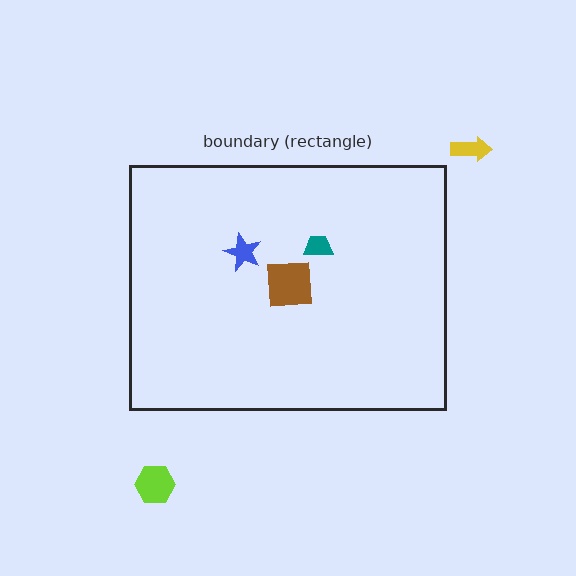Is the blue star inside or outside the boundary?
Inside.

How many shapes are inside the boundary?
3 inside, 2 outside.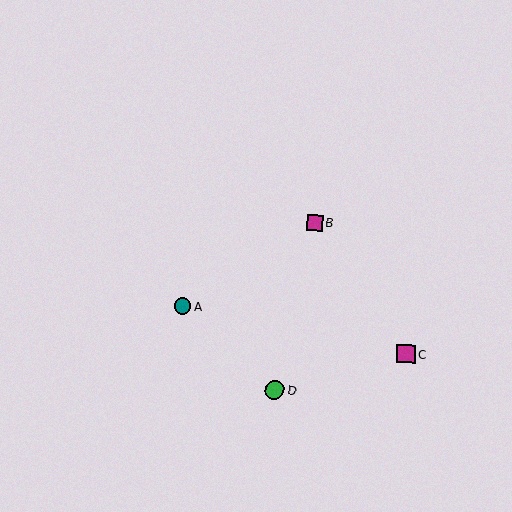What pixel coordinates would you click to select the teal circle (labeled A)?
Click at (183, 306) to select the teal circle A.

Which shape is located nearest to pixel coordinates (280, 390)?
The green circle (labeled D) at (274, 390) is nearest to that location.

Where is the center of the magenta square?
The center of the magenta square is at (406, 354).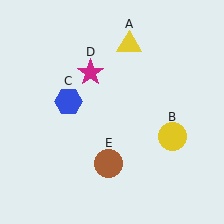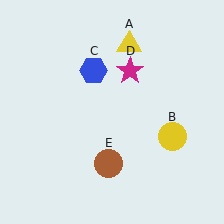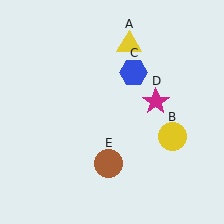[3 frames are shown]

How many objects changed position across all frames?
2 objects changed position: blue hexagon (object C), magenta star (object D).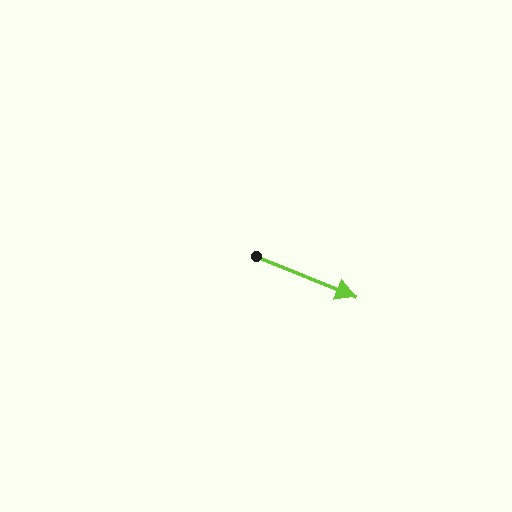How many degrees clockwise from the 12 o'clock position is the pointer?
Approximately 112 degrees.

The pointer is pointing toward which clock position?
Roughly 4 o'clock.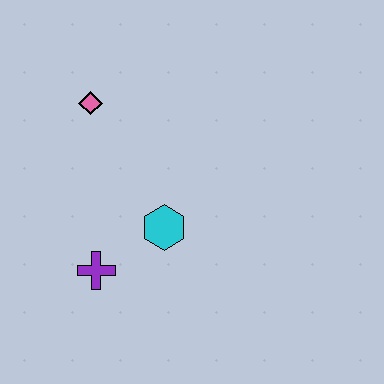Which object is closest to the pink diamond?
The cyan hexagon is closest to the pink diamond.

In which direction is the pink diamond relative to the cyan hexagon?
The pink diamond is above the cyan hexagon.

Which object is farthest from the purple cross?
The pink diamond is farthest from the purple cross.